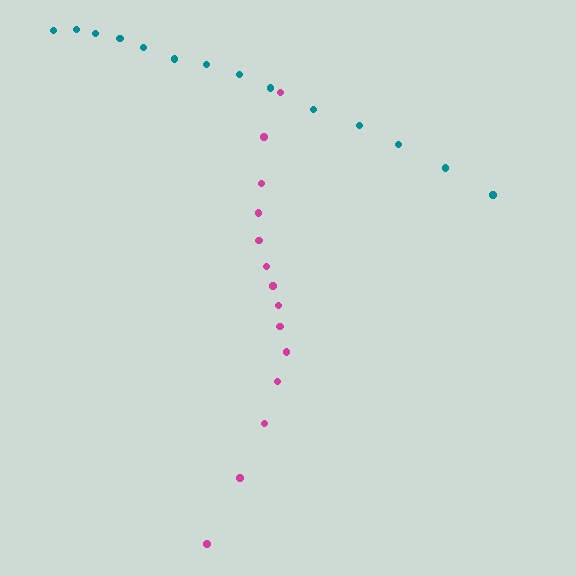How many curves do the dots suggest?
There are 2 distinct paths.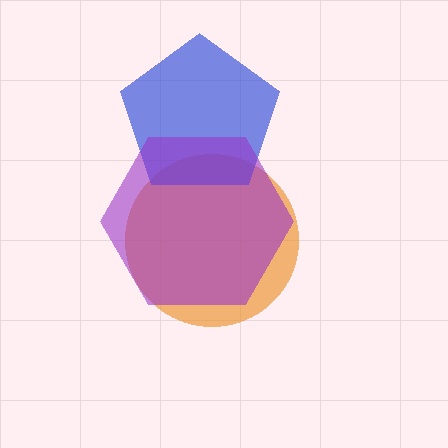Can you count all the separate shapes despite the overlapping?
Yes, there are 3 separate shapes.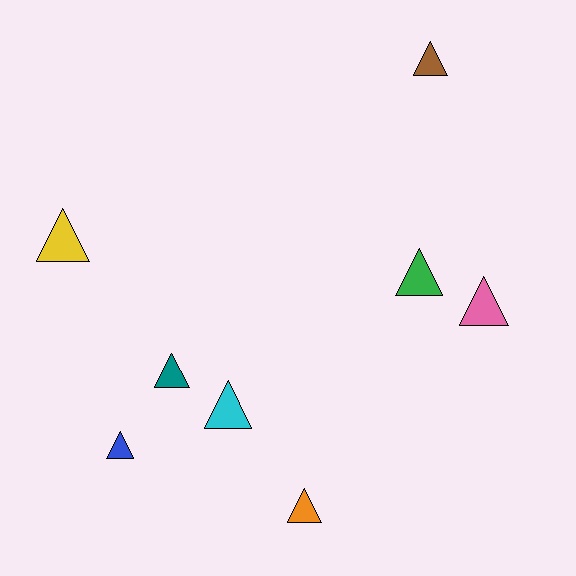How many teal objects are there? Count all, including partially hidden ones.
There is 1 teal object.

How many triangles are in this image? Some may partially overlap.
There are 8 triangles.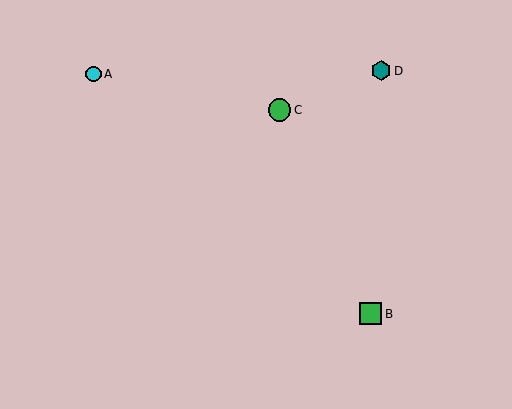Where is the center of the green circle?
The center of the green circle is at (280, 110).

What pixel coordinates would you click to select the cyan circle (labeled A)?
Click at (93, 74) to select the cyan circle A.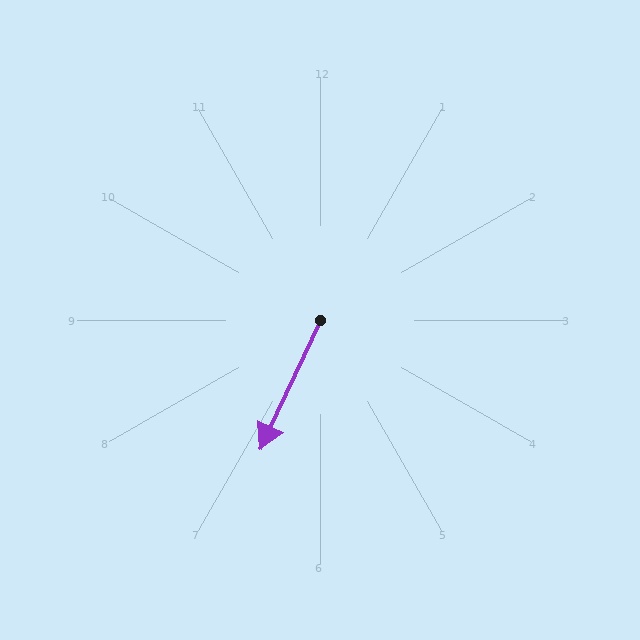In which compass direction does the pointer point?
Southwest.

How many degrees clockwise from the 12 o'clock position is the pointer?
Approximately 205 degrees.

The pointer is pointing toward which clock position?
Roughly 7 o'clock.